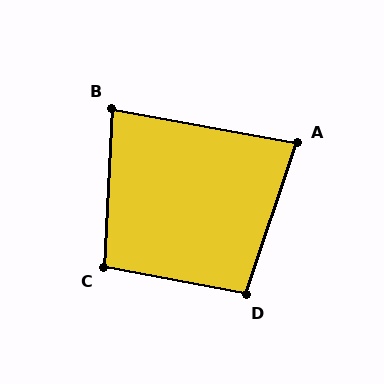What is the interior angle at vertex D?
Approximately 98 degrees (obtuse).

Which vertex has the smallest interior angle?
A, at approximately 82 degrees.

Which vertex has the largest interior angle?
C, at approximately 98 degrees.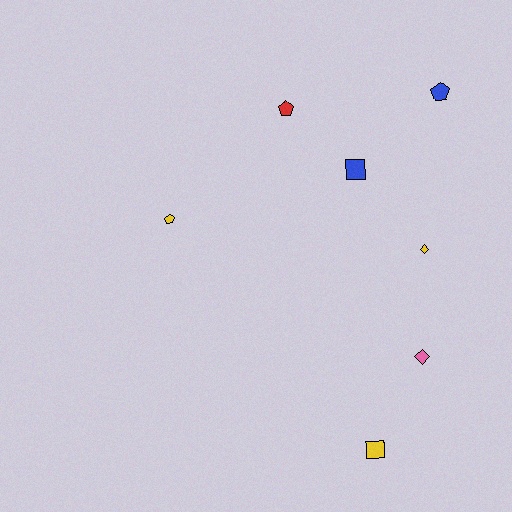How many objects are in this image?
There are 7 objects.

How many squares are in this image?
There are 2 squares.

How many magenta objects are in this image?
There are no magenta objects.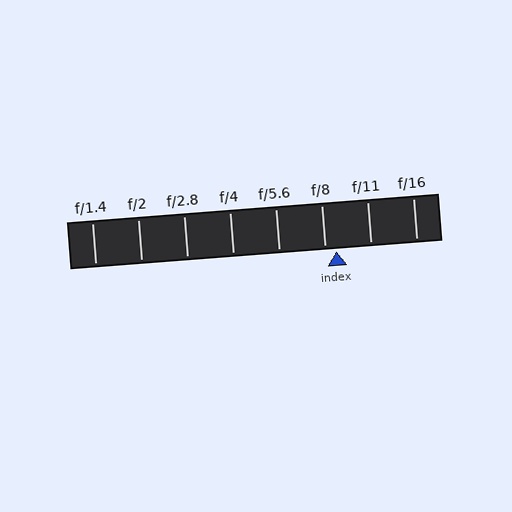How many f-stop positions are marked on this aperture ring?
There are 8 f-stop positions marked.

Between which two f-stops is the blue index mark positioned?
The index mark is between f/8 and f/11.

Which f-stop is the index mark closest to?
The index mark is closest to f/8.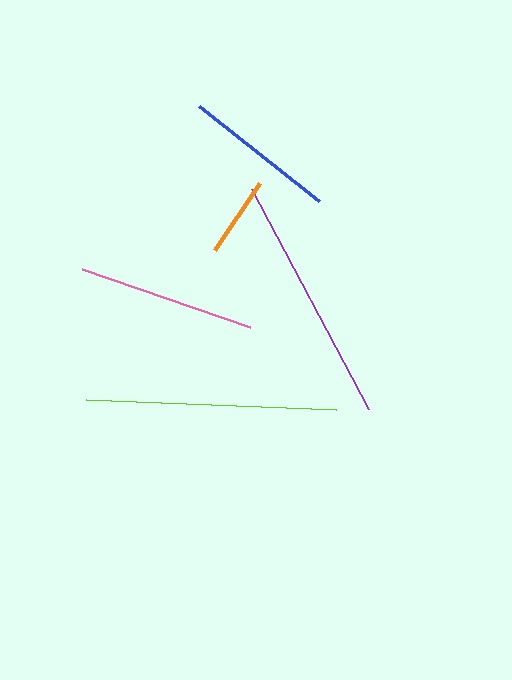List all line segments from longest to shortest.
From longest to shortest: lime, purple, pink, blue, orange.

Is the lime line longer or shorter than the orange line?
The lime line is longer than the orange line.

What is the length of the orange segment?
The orange segment is approximately 81 pixels long.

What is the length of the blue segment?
The blue segment is approximately 152 pixels long.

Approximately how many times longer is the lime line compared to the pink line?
The lime line is approximately 1.4 times the length of the pink line.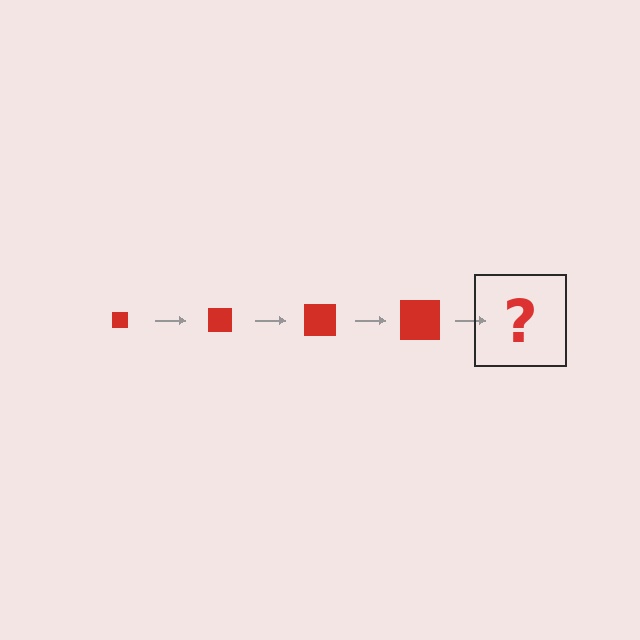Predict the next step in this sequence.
The next step is a red square, larger than the previous one.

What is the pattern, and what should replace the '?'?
The pattern is that the square gets progressively larger each step. The '?' should be a red square, larger than the previous one.